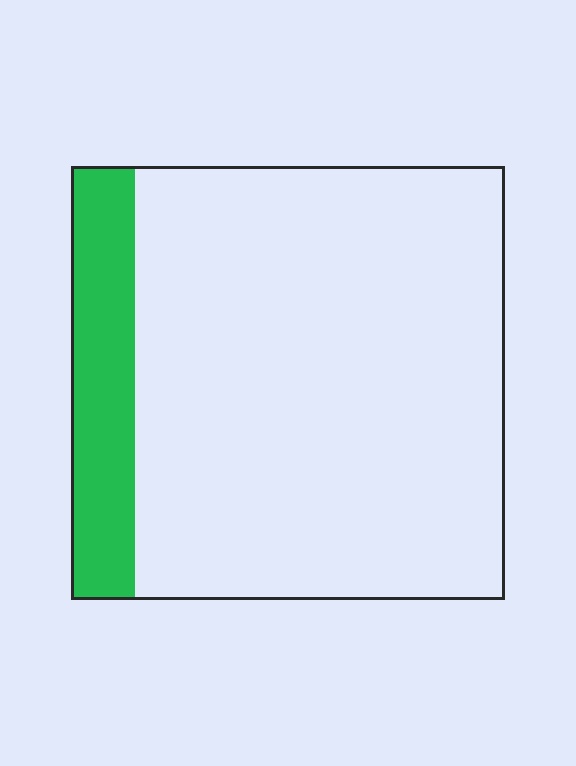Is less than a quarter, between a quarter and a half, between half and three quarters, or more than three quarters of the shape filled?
Less than a quarter.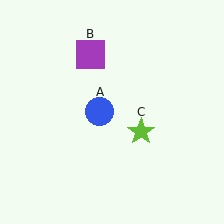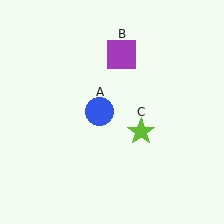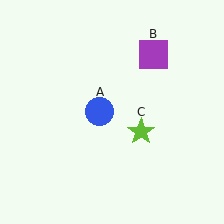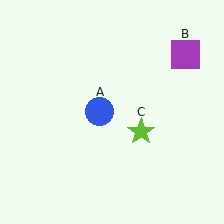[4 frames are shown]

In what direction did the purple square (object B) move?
The purple square (object B) moved right.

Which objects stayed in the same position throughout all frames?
Blue circle (object A) and lime star (object C) remained stationary.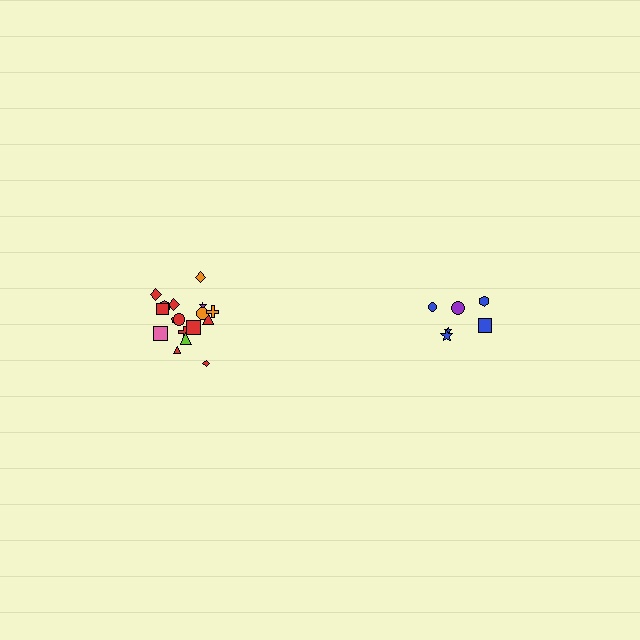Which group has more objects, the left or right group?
The left group.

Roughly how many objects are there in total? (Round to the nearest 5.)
Roughly 25 objects in total.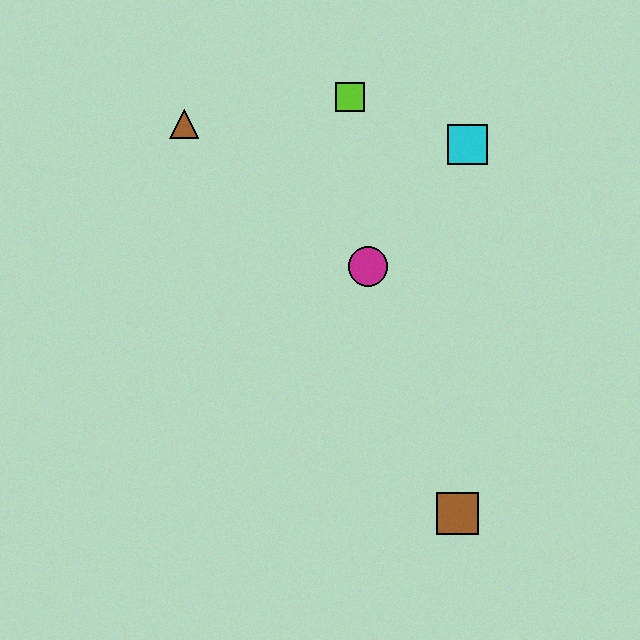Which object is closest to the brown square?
The magenta circle is closest to the brown square.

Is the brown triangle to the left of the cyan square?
Yes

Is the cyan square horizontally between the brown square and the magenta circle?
No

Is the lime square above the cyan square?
Yes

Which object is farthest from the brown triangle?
The brown square is farthest from the brown triangle.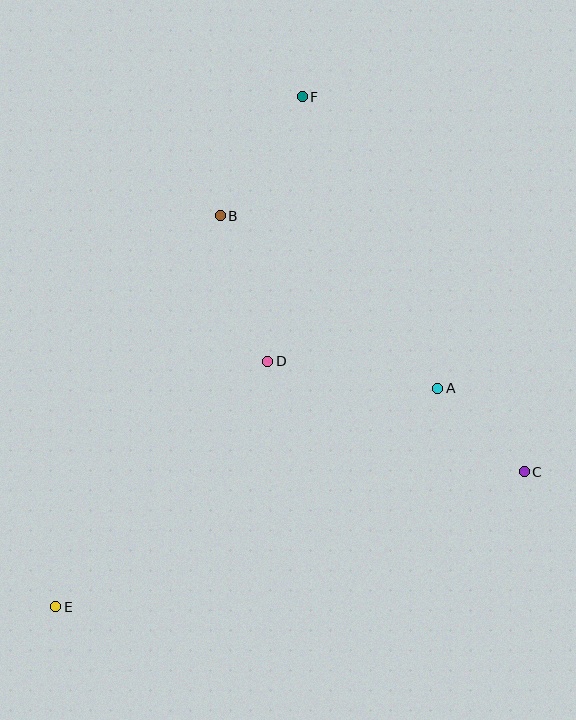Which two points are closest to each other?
Points A and C are closest to each other.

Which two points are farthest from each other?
Points E and F are farthest from each other.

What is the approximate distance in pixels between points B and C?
The distance between B and C is approximately 397 pixels.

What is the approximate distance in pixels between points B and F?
The distance between B and F is approximately 145 pixels.